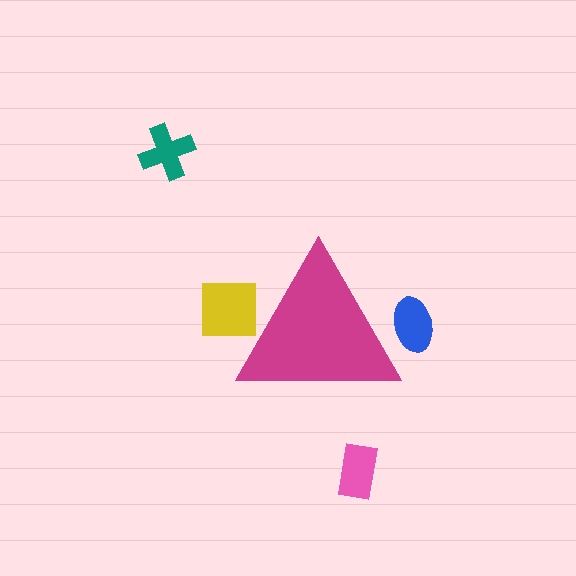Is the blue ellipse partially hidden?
Yes, the blue ellipse is partially hidden behind the magenta triangle.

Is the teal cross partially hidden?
No, the teal cross is fully visible.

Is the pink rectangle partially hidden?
No, the pink rectangle is fully visible.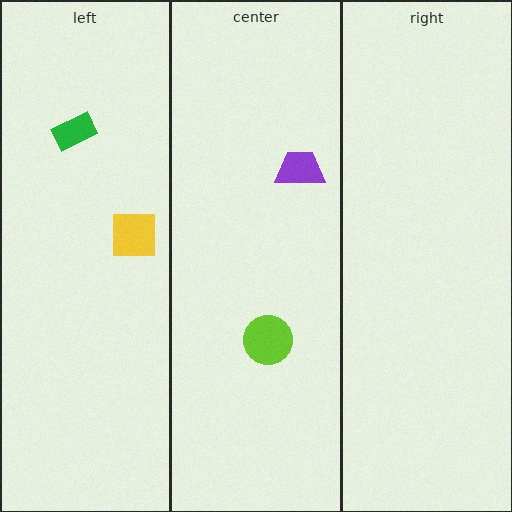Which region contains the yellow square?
The left region.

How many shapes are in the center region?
2.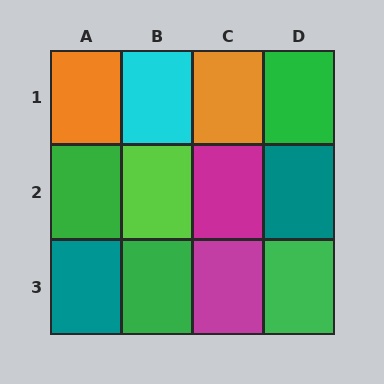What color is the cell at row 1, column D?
Green.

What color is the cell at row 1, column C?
Orange.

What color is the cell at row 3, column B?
Green.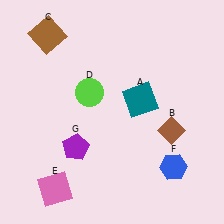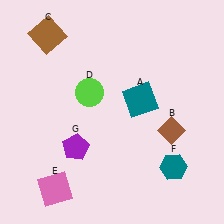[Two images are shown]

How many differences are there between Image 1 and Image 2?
There is 1 difference between the two images.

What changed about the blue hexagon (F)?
In Image 1, F is blue. In Image 2, it changed to teal.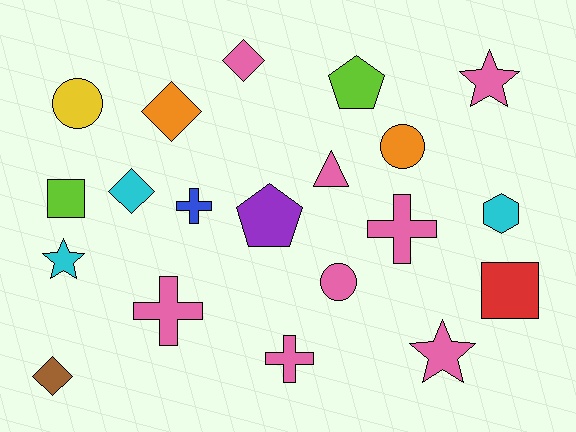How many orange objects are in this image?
There are 2 orange objects.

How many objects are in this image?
There are 20 objects.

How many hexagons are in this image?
There is 1 hexagon.